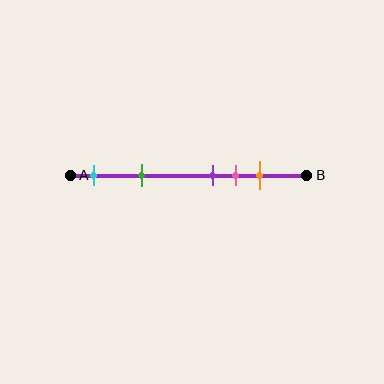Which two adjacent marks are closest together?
The purple and pink marks are the closest adjacent pair.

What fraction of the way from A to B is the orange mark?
The orange mark is approximately 80% (0.8) of the way from A to B.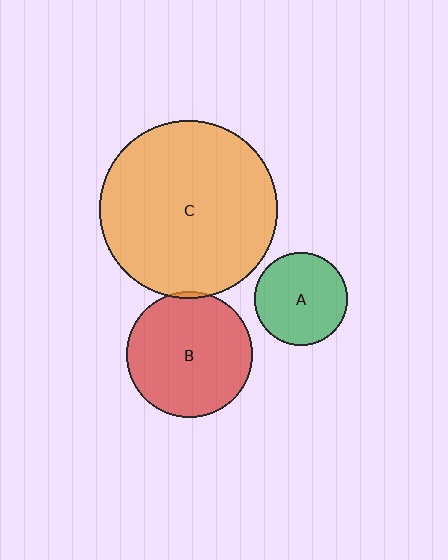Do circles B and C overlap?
Yes.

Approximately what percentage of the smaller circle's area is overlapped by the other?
Approximately 5%.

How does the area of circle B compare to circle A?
Approximately 1.8 times.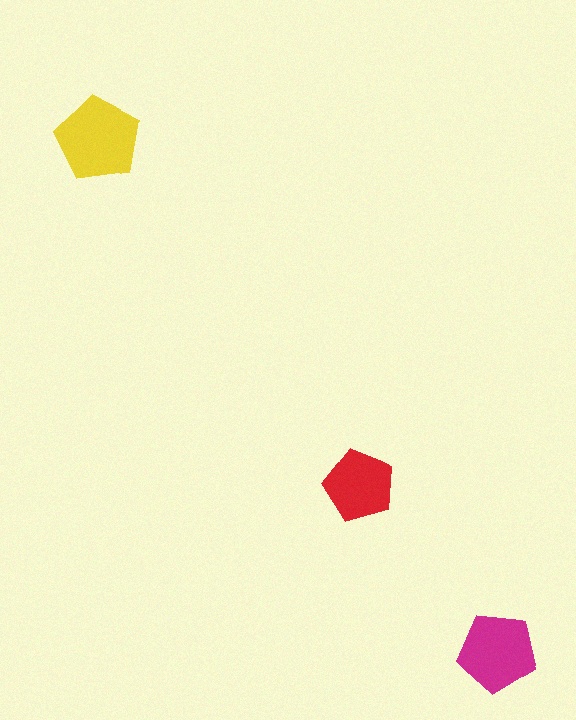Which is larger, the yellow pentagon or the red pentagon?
The yellow one.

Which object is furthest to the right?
The magenta pentagon is rightmost.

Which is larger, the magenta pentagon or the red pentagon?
The magenta one.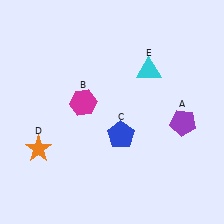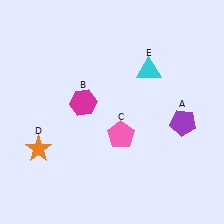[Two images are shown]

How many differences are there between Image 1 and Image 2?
There is 1 difference between the two images.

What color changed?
The pentagon (C) changed from blue in Image 1 to pink in Image 2.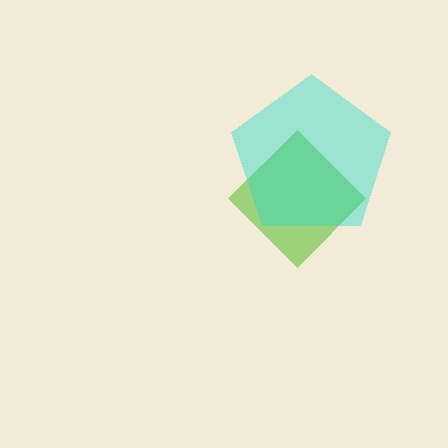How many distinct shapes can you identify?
There are 2 distinct shapes: a lime diamond, a cyan pentagon.